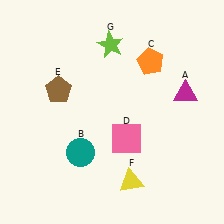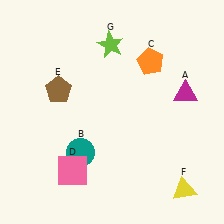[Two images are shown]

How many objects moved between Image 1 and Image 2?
2 objects moved between the two images.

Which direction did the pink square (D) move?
The pink square (D) moved left.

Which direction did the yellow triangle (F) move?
The yellow triangle (F) moved right.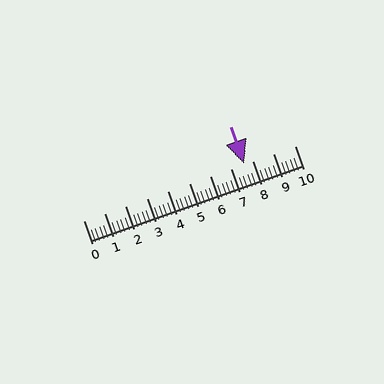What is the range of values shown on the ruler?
The ruler shows values from 0 to 10.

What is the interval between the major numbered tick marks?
The major tick marks are spaced 1 units apart.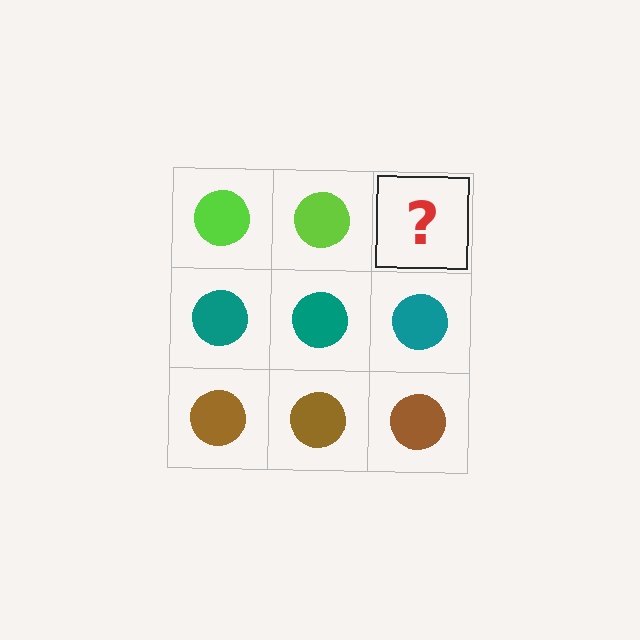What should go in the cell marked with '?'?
The missing cell should contain a lime circle.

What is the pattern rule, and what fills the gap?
The rule is that each row has a consistent color. The gap should be filled with a lime circle.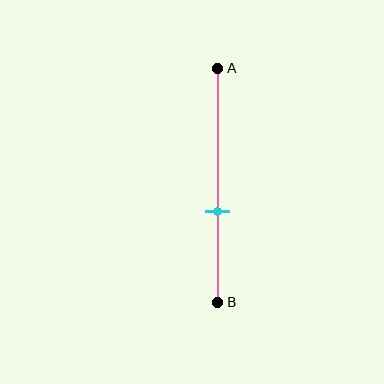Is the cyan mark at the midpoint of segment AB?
No, the mark is at about 60% from A, not at the 50% midpoint.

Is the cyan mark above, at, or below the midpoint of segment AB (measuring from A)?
The cyan mark is below the midpoint of segment AB.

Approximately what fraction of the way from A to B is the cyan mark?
The cyan mark is approximately 60% of the way from A to B.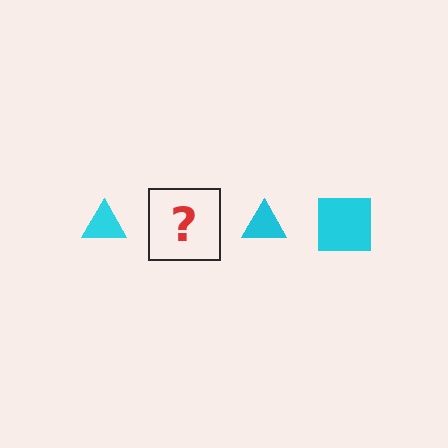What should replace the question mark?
The question mark should be replaced with a cyan square.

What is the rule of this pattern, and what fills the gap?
The rule is that the pattern cycles through triangle, square shapes in cyan. The gap should be filled with a cyan square.